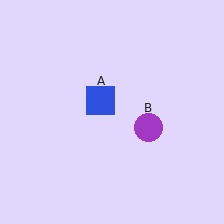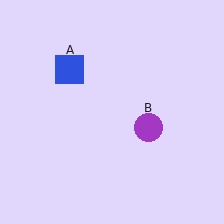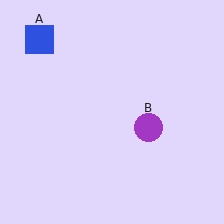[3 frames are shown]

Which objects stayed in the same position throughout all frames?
Purple circle (object B) remained stationary.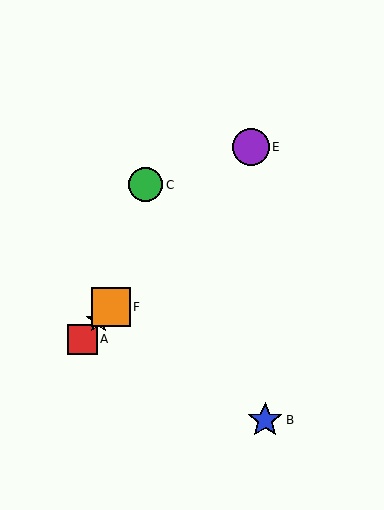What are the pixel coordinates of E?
Object E is at (251, 147).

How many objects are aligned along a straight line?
4 objects (A, D, E, F) are aligned along a straight line.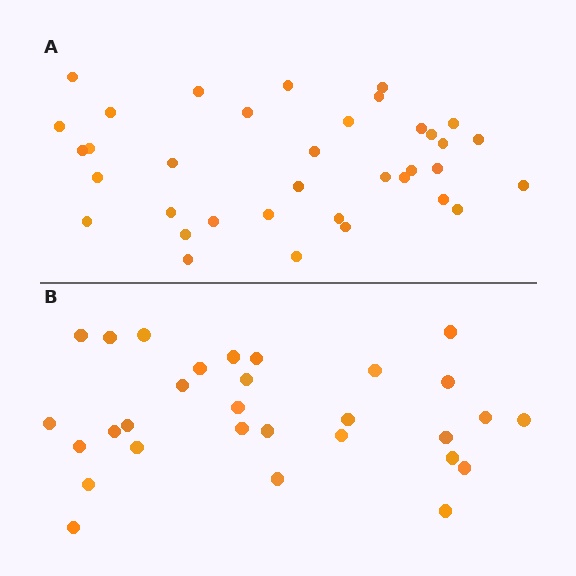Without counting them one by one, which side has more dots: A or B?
Region A (the top region) has more dots.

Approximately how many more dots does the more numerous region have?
Region A has about 6 more dots than region B.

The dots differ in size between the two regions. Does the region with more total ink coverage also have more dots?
No. Region B has more total ink coverage because its dots are larger, but region A actually contains more individual dots. Total area can be misleading — the number of items is what matters here.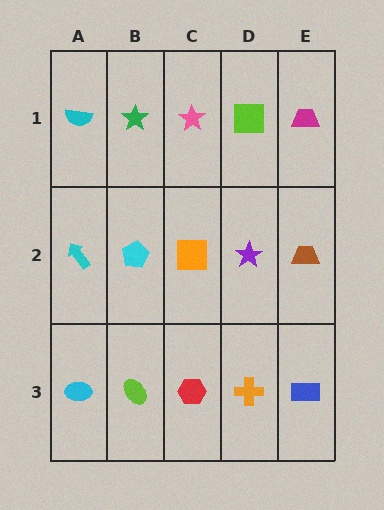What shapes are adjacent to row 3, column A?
A cyan arrow (row 2, column A), a lime ellipse (row 3, column B).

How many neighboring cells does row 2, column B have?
4.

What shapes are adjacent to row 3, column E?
A brown trapezoid (row 2, column E), an orange cross (row 3, column D).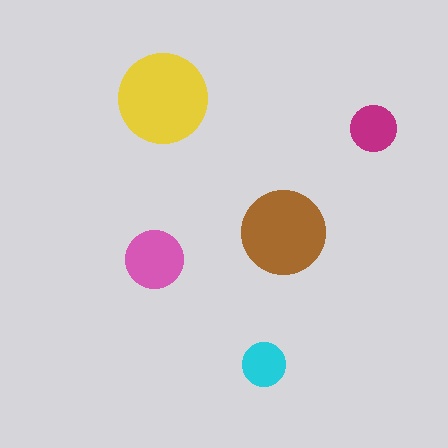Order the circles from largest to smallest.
the yellow one, the brown one, the pink one, the magenta one, the cyan one.